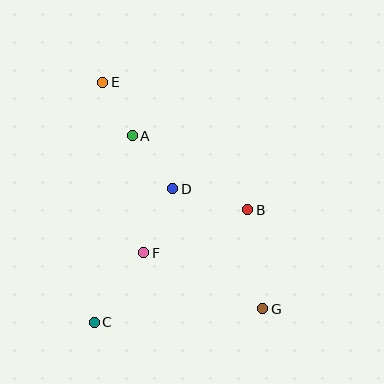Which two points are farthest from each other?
Points E and G are farthest from each other.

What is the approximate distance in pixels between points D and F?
The distance between D and F is approximately 70 pixels.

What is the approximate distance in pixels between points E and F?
The distance between E and F is approximately 175 pixels.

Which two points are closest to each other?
Points A and E are closest to each other.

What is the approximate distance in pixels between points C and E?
The distance between C and E is approximately 240 pixels.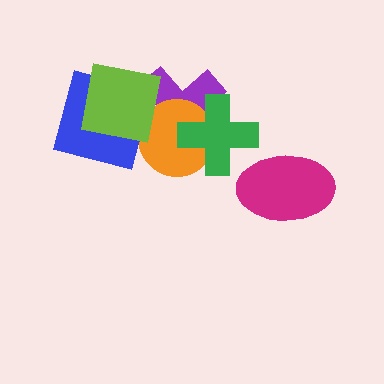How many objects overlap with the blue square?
2 objects overlap with the blue square.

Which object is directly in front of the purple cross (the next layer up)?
The orange circle is directly in front of the purple cross.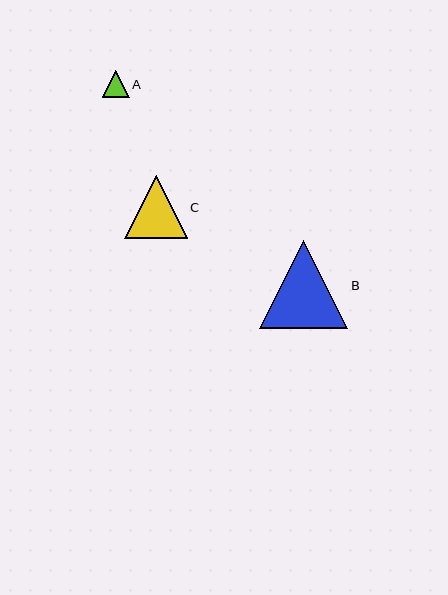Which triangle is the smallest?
Triangle A is the smallest with a size of approximately 27 pixels.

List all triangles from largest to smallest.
From largest to smallest: B, C, A.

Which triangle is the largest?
Triangle B is the largest with a size of approximately 89 pixels.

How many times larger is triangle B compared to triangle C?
Triangle B is approximately 1.4 times the size of triangle C.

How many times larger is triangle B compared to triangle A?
Triangle B is approximately 3.3 times the size of triangle A.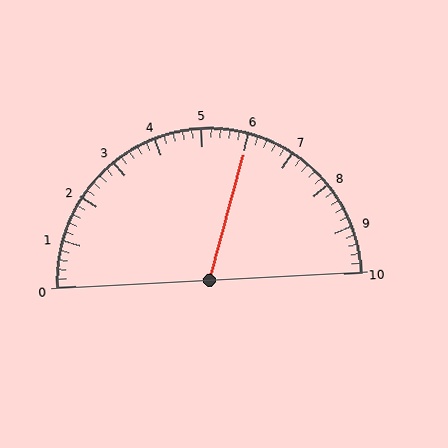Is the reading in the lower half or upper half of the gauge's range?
The reading is in the upper half of the range (0 to 10).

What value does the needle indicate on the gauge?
The needle indicates approximately 6.0.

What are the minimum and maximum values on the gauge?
The gauge ranges from 0 to 10.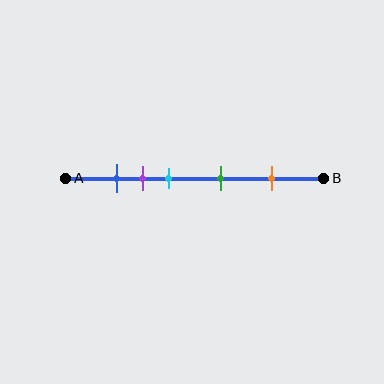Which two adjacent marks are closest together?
The blue and purple marks are the closest adjacent pair.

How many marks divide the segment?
There are 5 marks dividing the segment.